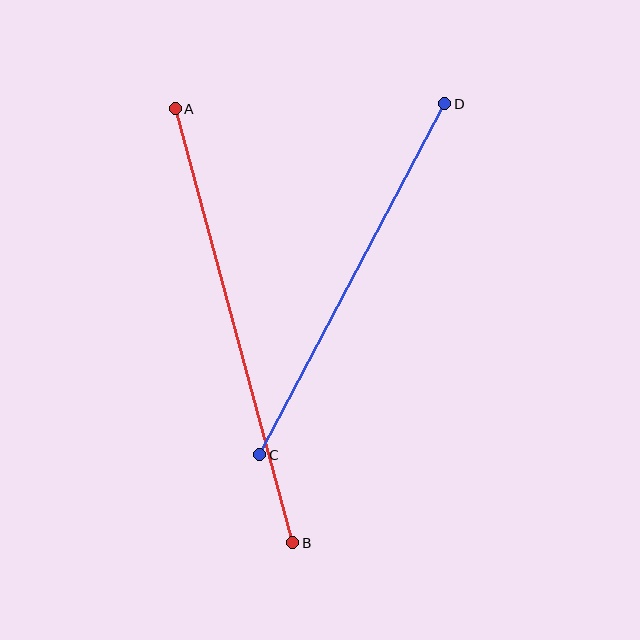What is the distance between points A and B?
The distance is approximately 449 pixels.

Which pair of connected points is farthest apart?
Points A and B are farthest apart.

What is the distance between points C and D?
The distance is approximately 397 pixels.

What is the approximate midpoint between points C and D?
The midpoint is at approximately (352, 279) pixels.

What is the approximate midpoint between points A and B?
The midpoint is at approximately (234, 326) pixels.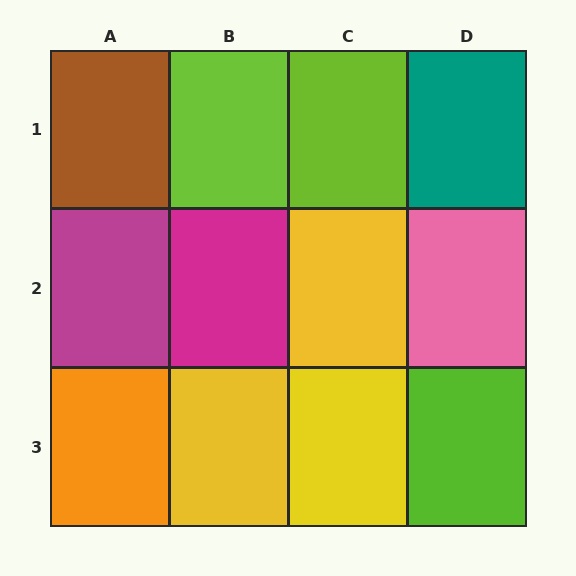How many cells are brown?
1 cell is brown.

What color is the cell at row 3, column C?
Yellow.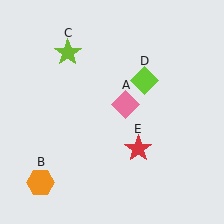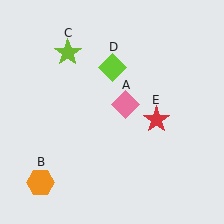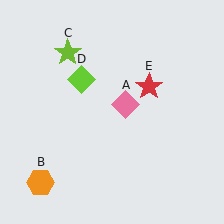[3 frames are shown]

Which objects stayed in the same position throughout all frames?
Pink diamond (object A) and orange hexagon (object B) and lime star (object C) remained stationary.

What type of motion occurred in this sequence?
The lime diamond (object D), red star (object E) rotated counterclockwise around the center of the scene.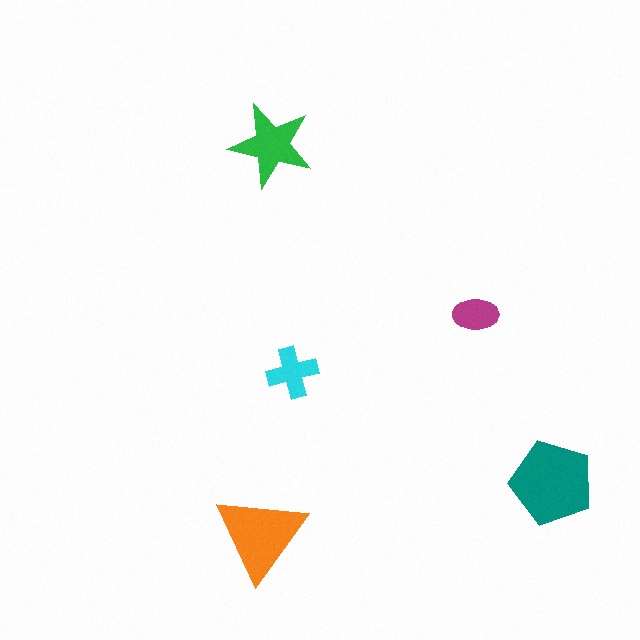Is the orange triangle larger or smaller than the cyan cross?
Larger.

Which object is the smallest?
The magenta ellipse.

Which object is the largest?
The teal pentagon.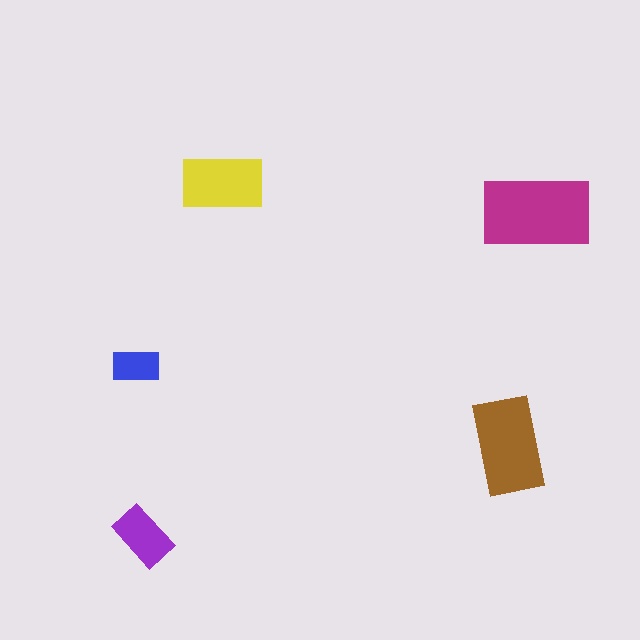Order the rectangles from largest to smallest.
the magenta one, the brown one, the yellow one, the purple one, the blue one.